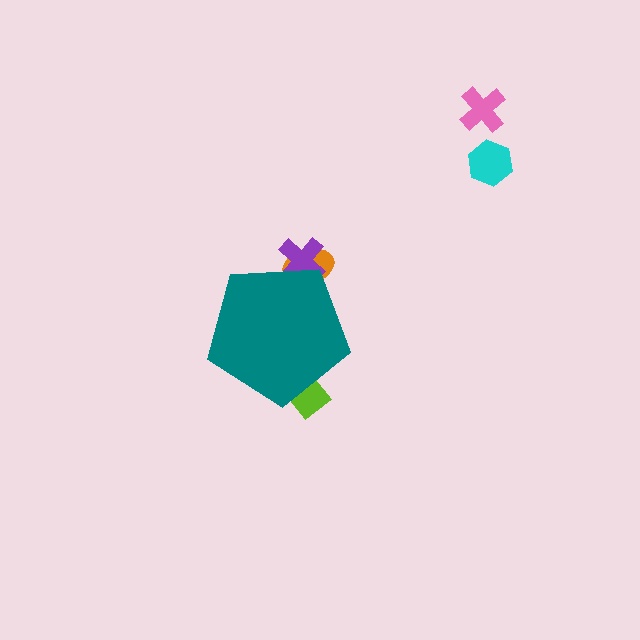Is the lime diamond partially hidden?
Yes, the lime diamond is partially hidden behind the teal pentagon.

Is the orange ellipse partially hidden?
Yes, the orange ellipse is partially hidden behind the teal pentagon.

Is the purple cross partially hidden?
Yes, the purple cross is partially hidden behind the teal pentagon.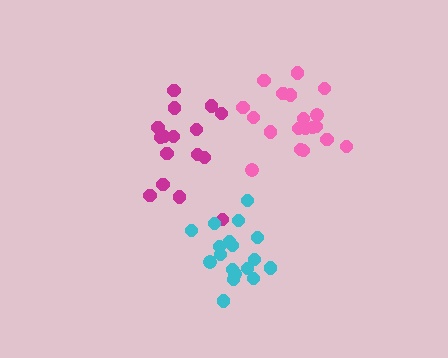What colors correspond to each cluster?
The clusters are colored: pink, magenta, cyan.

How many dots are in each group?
Group 1: 19 dots, Group 2: 16 dots, Group 3: 18 dots (53 total).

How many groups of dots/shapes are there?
There are 3 groups.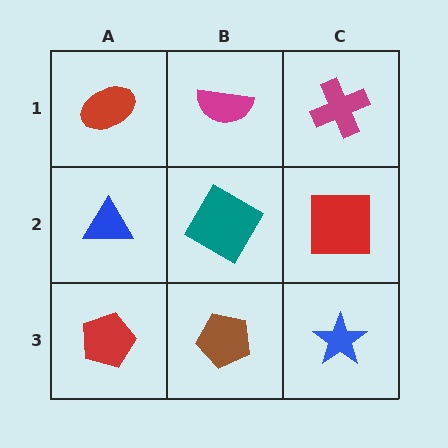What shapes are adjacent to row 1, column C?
A red square (row 2, column C), a magenta semicircle (row 1, column B).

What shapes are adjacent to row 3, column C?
A red square (row 2, column C), a brown pentagon (row 3, column B).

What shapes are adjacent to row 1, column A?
A blue triangle (row 2, column A), a magenta semicircle (row 1, column B).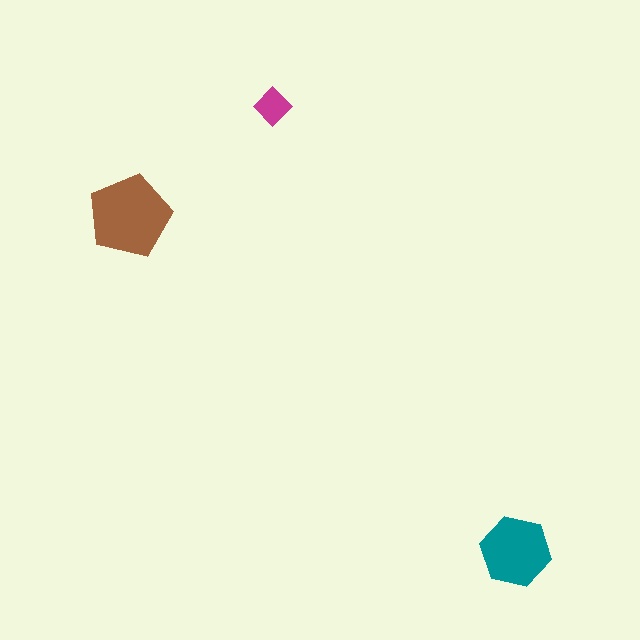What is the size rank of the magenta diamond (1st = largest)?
3rd.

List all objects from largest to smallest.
The brown pentagon, the teal hexagon, the magenta diamond.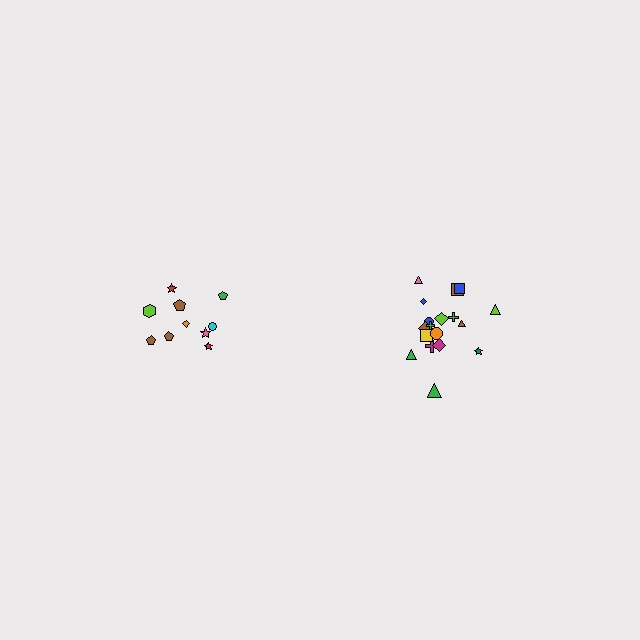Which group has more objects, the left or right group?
The right group.